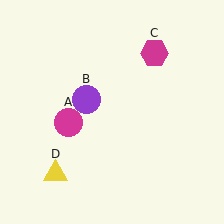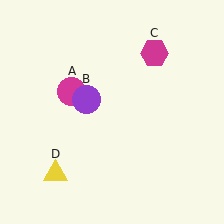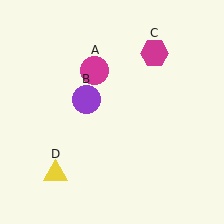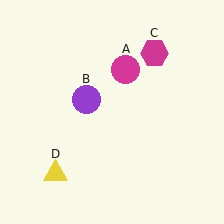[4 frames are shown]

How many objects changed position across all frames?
1 object changed position: magenta circle (object A).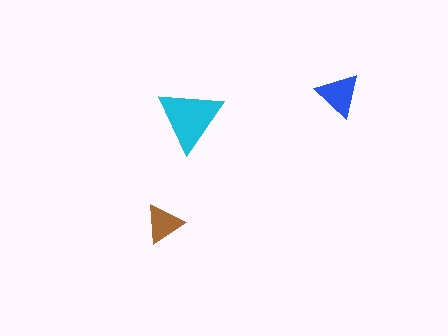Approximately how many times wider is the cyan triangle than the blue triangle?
About 1.5 times wider.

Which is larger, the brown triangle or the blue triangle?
The blue one.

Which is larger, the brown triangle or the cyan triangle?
The cyan one.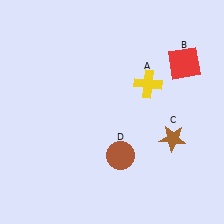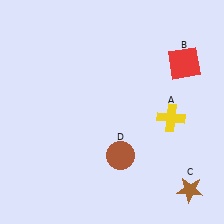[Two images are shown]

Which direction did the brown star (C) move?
The brown star (C) moved down.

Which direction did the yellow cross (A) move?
The yellow cross (A) moved down.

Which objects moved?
The objects that moved are: the yellow cross (A), the brown star (C).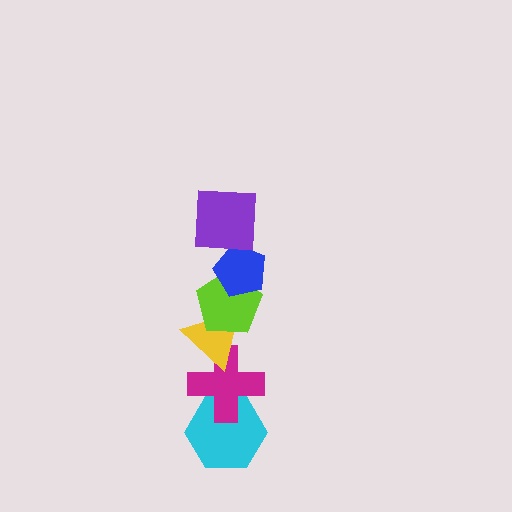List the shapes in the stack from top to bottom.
From top to bottom: the purple square, the blue pentagon, the lime pentagon, the yellow triangle, the magenta cross, the cyan hexagon.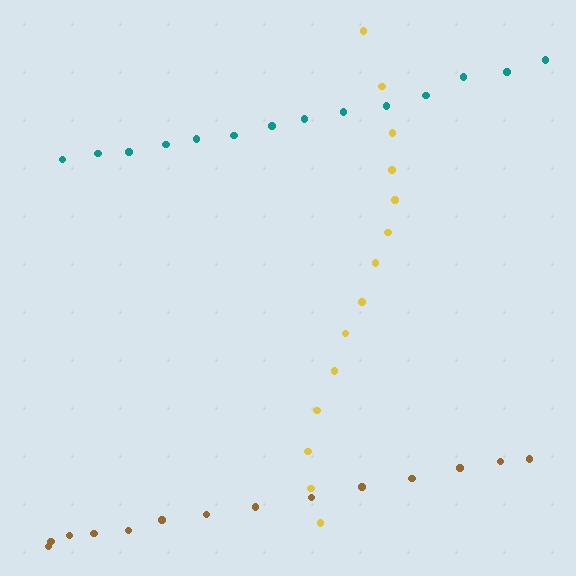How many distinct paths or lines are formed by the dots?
There are 3 distinct paths.